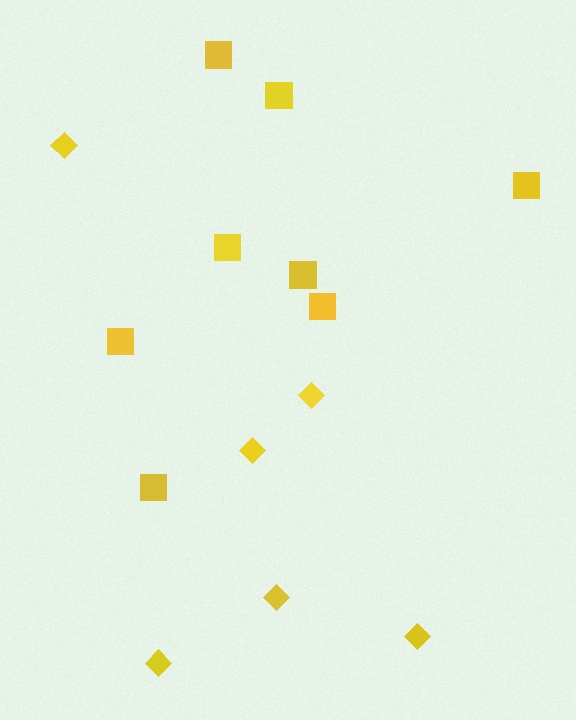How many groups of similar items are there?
There are 2 groups: one group of diamonds (6) and one group of squares (8).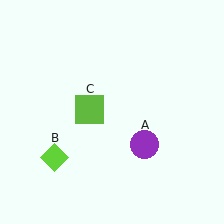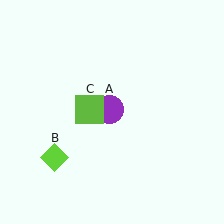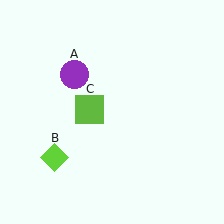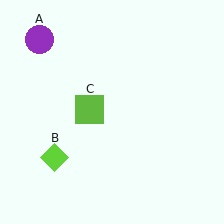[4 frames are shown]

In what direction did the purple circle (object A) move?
The purple circle (object A) moved up and to the left.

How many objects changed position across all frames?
1 object changed position: purple circle (object A).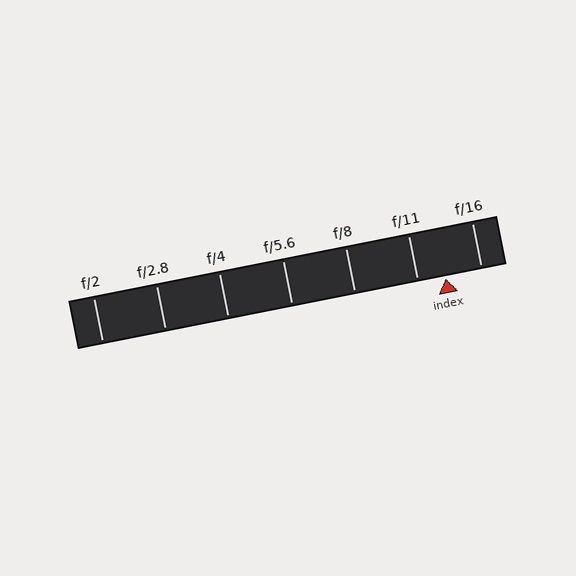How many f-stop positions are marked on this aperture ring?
There are 7 f-stop positions marked.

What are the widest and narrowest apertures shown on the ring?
The widest aperture shown is f/2 and the narrowest is f/16.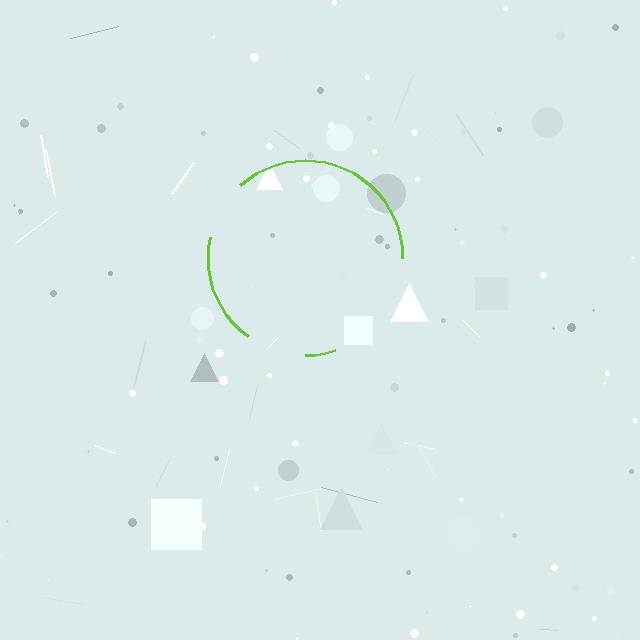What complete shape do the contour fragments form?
The contour fragments form a circle.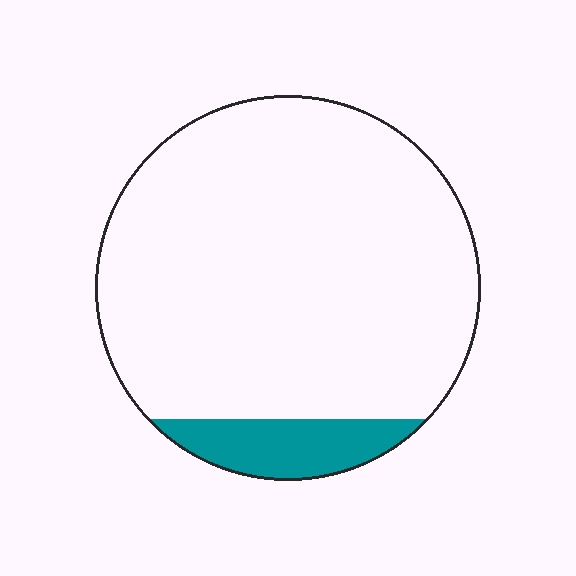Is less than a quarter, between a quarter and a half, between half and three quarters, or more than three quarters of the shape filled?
Less than a quarter.